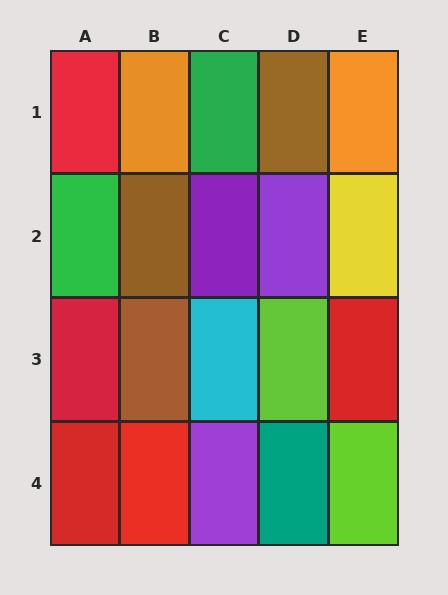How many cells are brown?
3 cells are brown.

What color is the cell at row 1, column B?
Orange.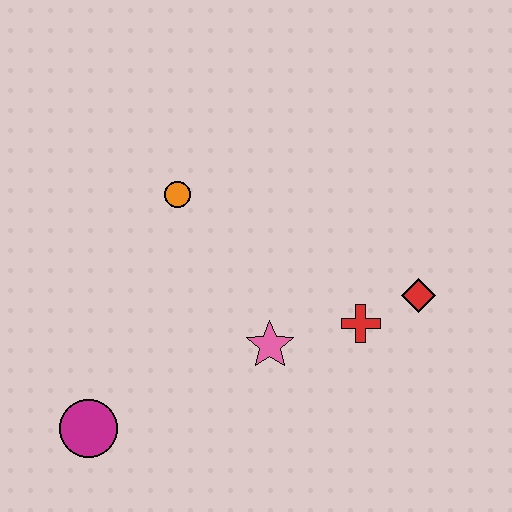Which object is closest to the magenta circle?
The pink star is closest to the magenta circle.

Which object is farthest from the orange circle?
The red diamond is farthest from the orange circle.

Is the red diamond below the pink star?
No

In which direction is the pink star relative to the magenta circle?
The pink star is to the right of the magenta circle.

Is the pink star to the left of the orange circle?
No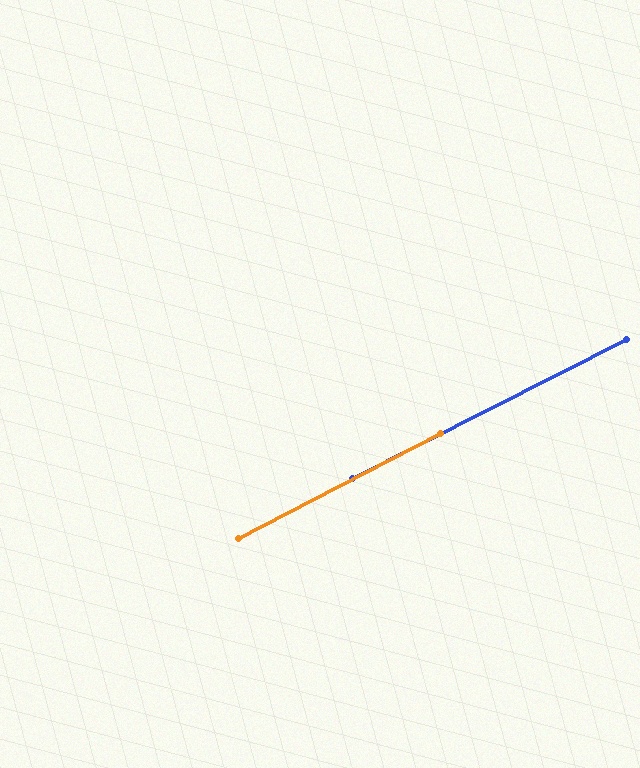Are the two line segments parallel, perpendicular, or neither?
Parallel — their directions differ by only 0.5°.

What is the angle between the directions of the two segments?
Approximately 0 degrees.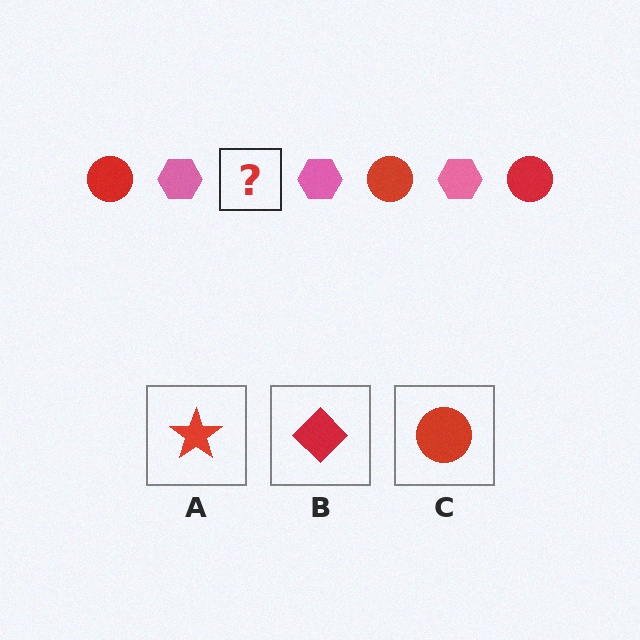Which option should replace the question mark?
Option C.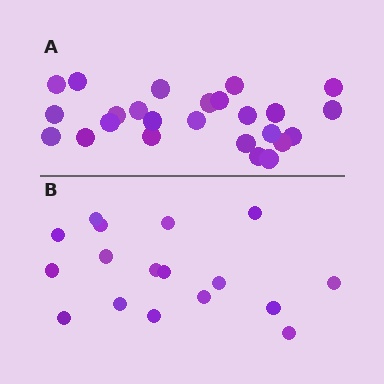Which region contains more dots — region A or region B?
Region A (the top region) has more dots.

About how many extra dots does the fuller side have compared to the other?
Region A has roughly 8 or so more dots than region B.